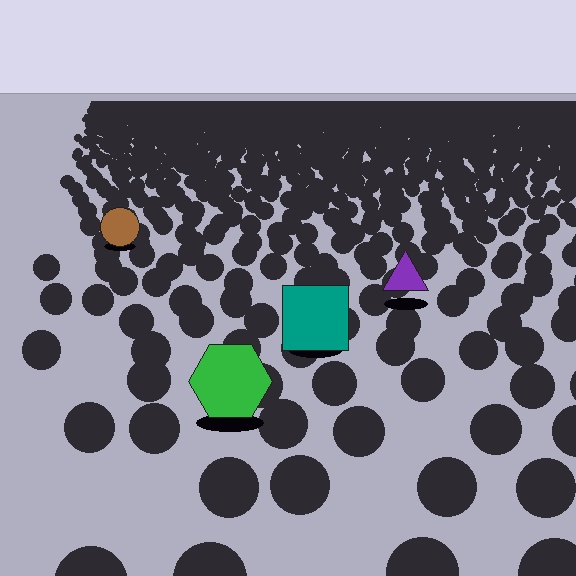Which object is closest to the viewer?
The green hexagon is closest. The texture marks near it are larger and more spread out.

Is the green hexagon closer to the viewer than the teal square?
Yes. The green hexagon is closer — you can tell from the texture gradient: the ground texture is coarser near it.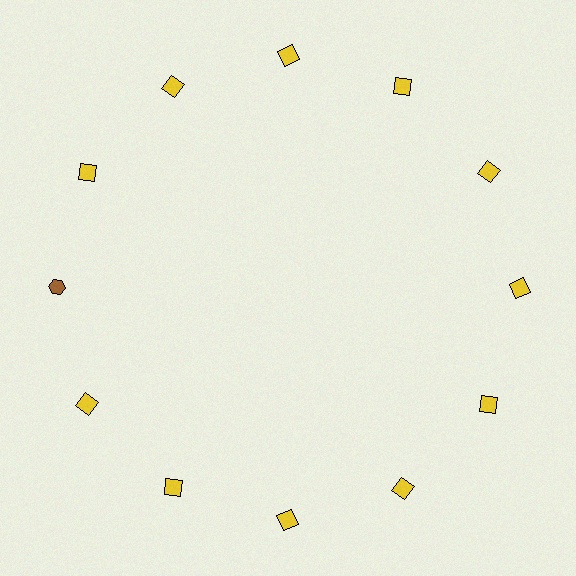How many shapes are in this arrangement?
There are 12 shapes arranged in a ring pattern.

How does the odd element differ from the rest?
It differs in both color (brown instead of yellow) and shape (hexagon instead of square).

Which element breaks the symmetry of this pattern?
The brown hexagon at roughly the 9 o'clock position breaks the symmetry. All other shapes are yellow squares.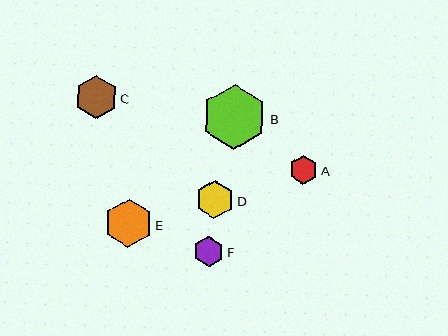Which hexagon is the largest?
Hexagon B is the largest with a size of approximately 65 pixels.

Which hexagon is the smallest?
Hexagon A is the smallest with a size of approximately 29 pixels.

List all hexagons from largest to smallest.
From largest to smallest: B, E, C, D, F, A.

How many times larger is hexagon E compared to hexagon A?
Hexagon E is approximately 1.7 times the size of hexagon A.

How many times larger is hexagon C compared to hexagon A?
Hexagon C is approximately 1.5 times the size of hexagon A.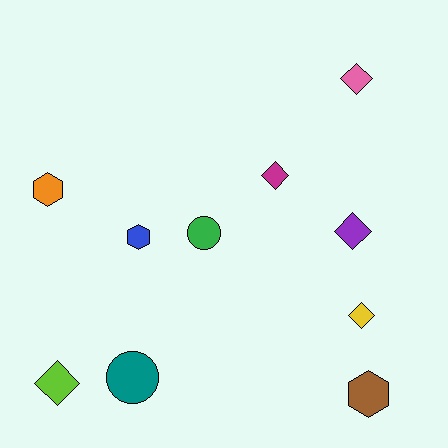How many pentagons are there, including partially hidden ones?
There are no pentagons.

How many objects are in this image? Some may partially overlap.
There are 10 objects.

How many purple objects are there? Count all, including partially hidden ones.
There is 1 purple object.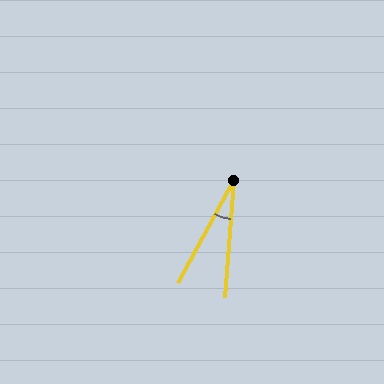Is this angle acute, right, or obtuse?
It is acute.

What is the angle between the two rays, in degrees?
Approximately 24 degrees.